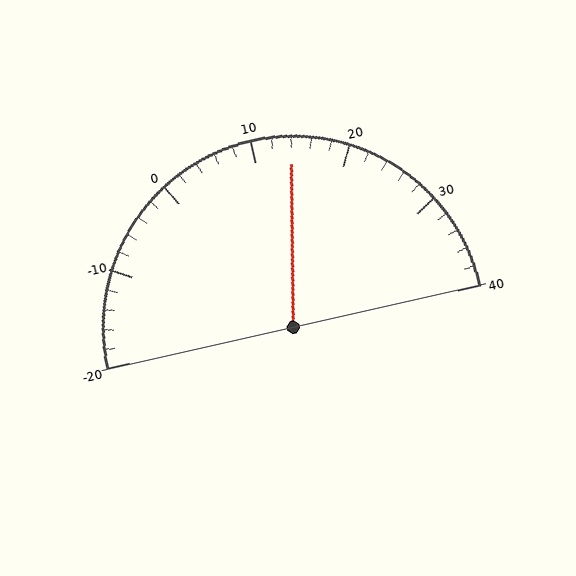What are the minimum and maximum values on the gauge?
The gauge ranges from -20 to 40.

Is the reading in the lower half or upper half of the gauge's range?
The reading is in the upper half of the range (-20 to 40).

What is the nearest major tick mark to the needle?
The nearest major tick mark is 10.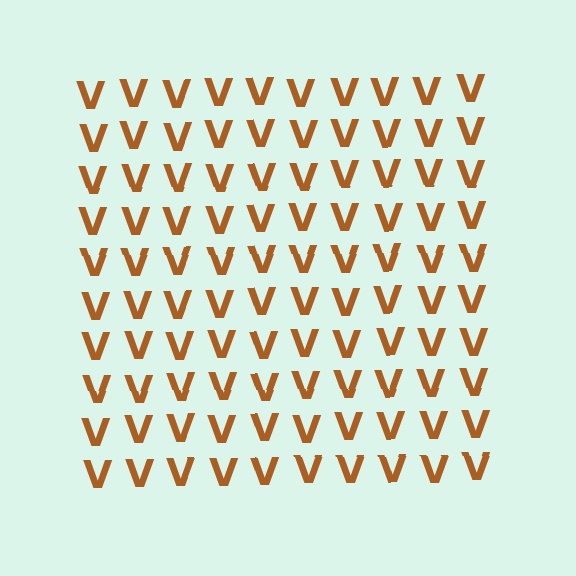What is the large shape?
The large shape is a square.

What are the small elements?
The small elements are letter V's.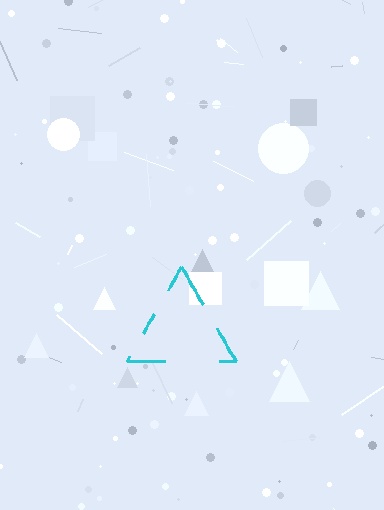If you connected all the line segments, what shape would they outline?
They would outline a triangle.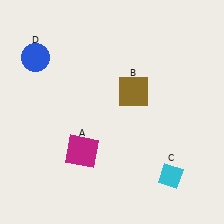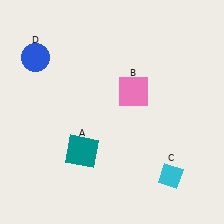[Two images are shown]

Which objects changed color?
A changed from magenta to teal. B changed from brown to pink.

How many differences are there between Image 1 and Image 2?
There are 2 differences between the two images.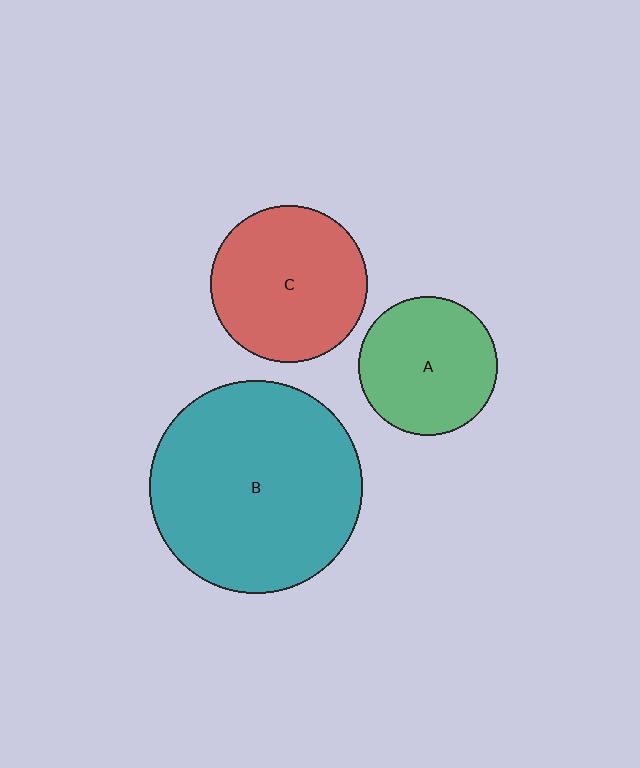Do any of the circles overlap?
No, none of the circles overlap.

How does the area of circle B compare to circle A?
Approximately 2.3 times.